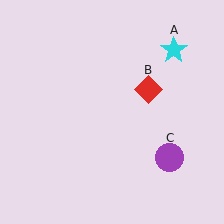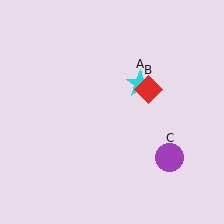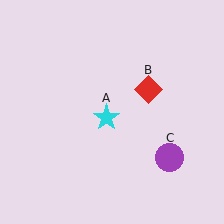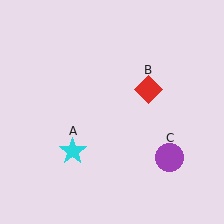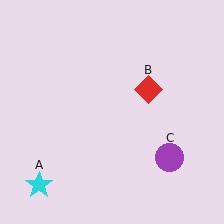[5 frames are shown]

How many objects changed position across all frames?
1 object changed position: cyan star (object A).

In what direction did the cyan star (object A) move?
The cyan star (object A) moved down and to the left.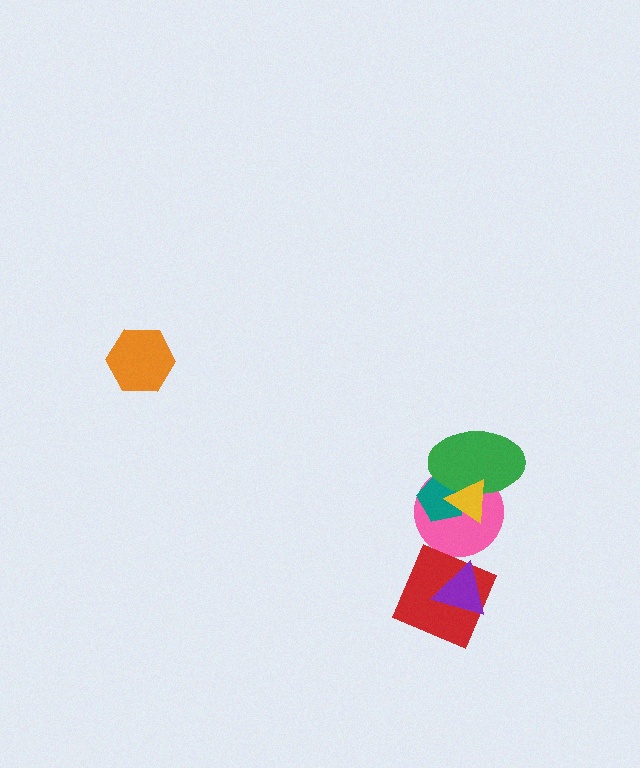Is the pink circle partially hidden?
Yes, it is partially covered by another shape.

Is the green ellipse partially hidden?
Yes, it is partially covered by another shape.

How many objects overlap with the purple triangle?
1 object overlaps with the purple triangle.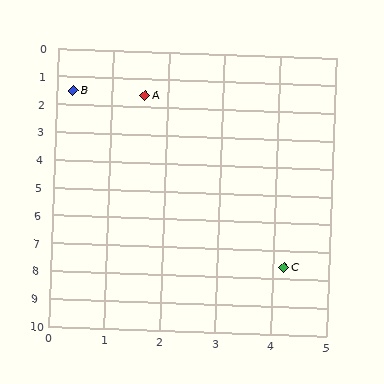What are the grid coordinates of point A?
Point A is at approximately (1.6, 1.6).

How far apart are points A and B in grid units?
Points A and B are about 1.3 grid units apart.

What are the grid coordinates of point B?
Point B is at approximately (0.3, 1.5).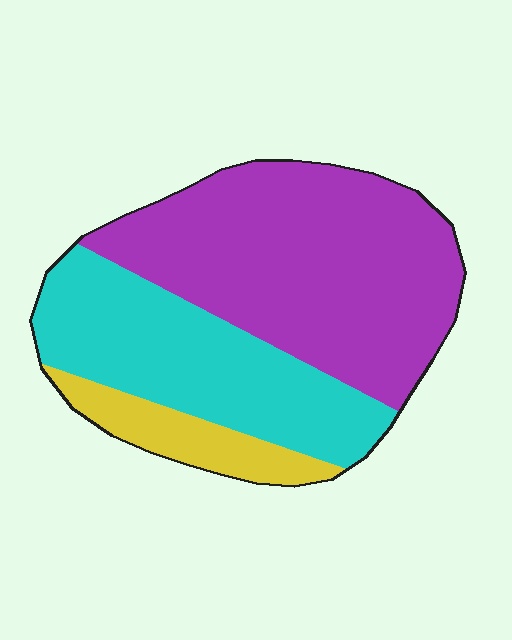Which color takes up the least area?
Yellow, at roughly 10%.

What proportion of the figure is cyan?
Cyan takes up about one third (1/3) of the figure.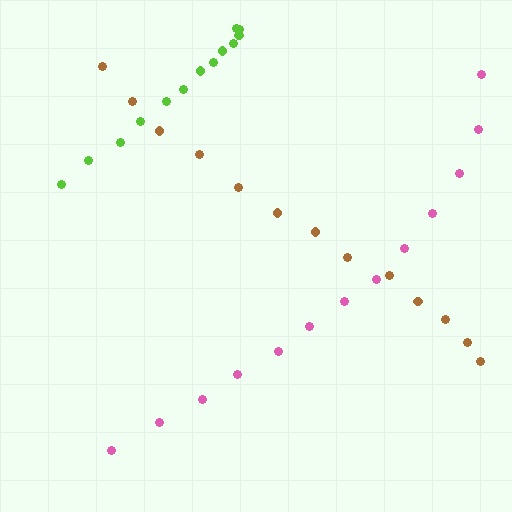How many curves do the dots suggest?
There are 3 distinct paths.